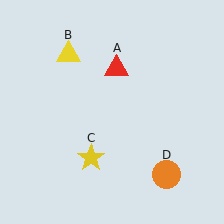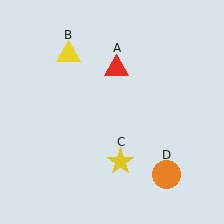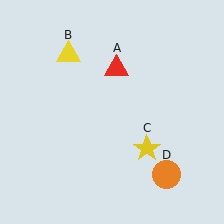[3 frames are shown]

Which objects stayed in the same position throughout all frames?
Red triangle (object A) and yellow triangle (object B) and orange circle (object D) remained stationary.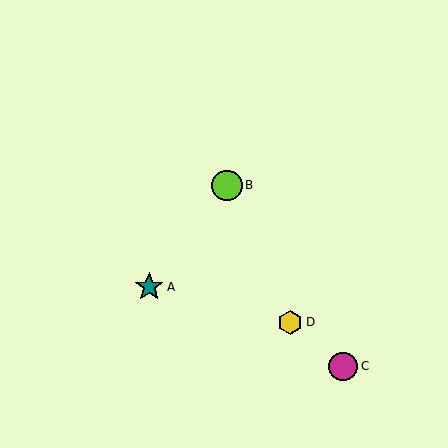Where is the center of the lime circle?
The center of the lime circle is at (227, 185).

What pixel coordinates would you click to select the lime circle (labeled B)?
Click at (227, 185) to select the lime circle B.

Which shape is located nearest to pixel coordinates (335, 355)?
The magenta circle (labeled C) at (343, 367) is nearest to that location.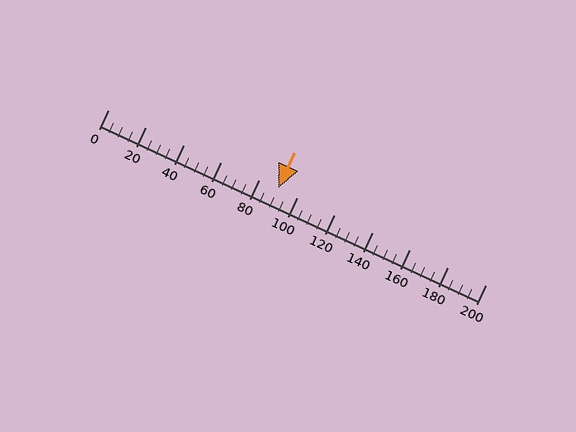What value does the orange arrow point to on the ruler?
The orange arrow points to approximately 90.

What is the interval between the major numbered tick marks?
The major tick marks are spaced 20 units apart.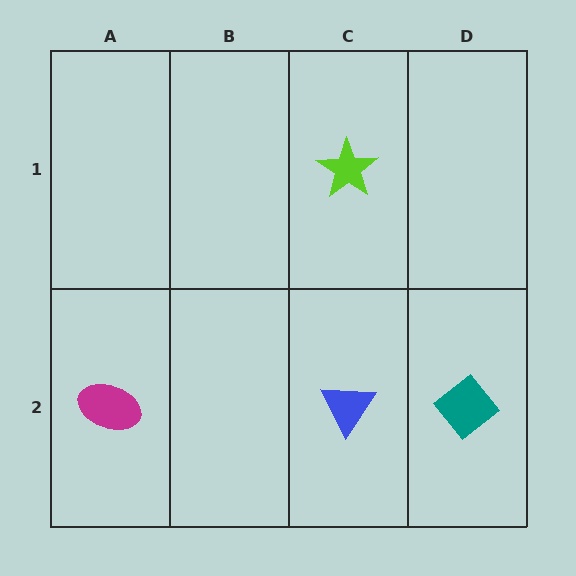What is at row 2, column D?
A teal diamond.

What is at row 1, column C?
A lime star.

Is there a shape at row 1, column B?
No, that cell is empty.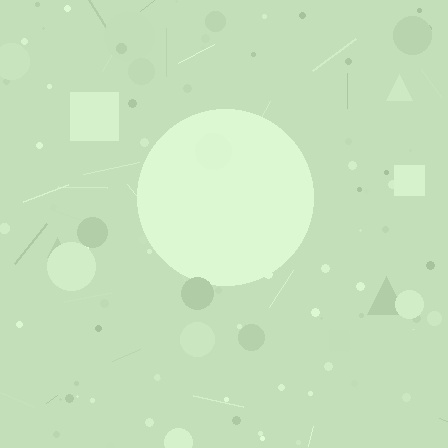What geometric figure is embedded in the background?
A circle is embedded in the background.